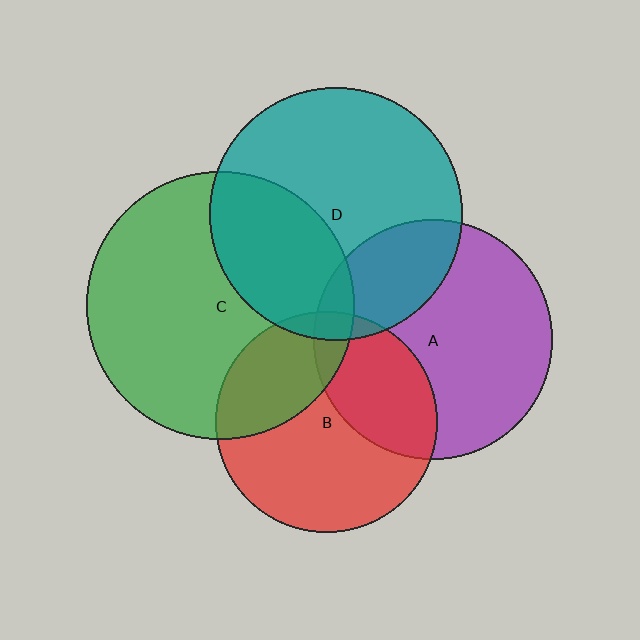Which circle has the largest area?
Circle C (green).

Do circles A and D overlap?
Yes.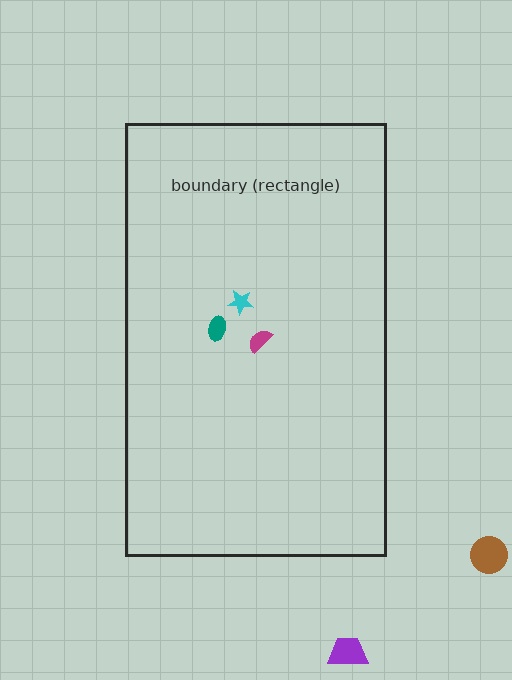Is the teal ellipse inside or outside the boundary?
Inside.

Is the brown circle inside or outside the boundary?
Outside.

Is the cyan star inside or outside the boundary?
Inside.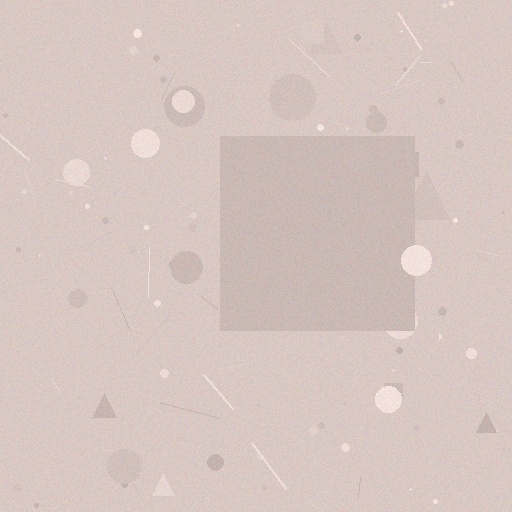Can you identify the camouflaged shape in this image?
The camouflaged shape is a square.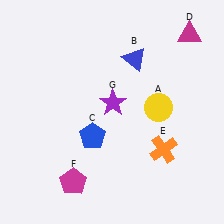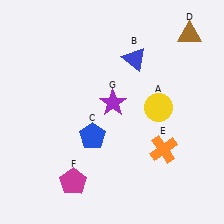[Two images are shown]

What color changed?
The triangle (D) changed from magenta in Image 1 to brown in Image 2.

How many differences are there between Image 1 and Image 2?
There is 1 difference between the two images.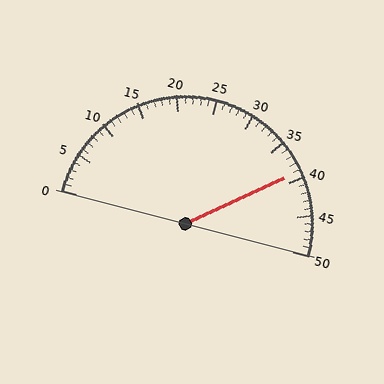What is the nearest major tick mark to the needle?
The nearest major tick mark is 40.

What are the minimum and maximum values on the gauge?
The gauge ranges from 0 to 50.